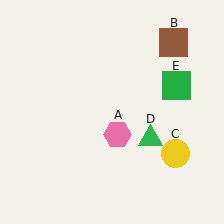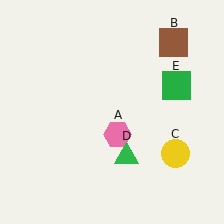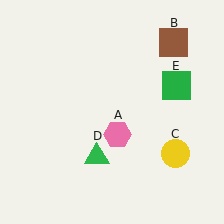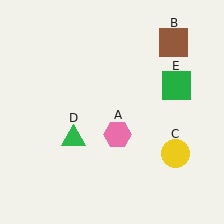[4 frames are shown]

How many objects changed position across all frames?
1 object changed position: green triangle (object D).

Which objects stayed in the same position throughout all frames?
Pink hexagon (object A) and brown square (object B) and yellow circle (object C) and green square (object E) remained stationary.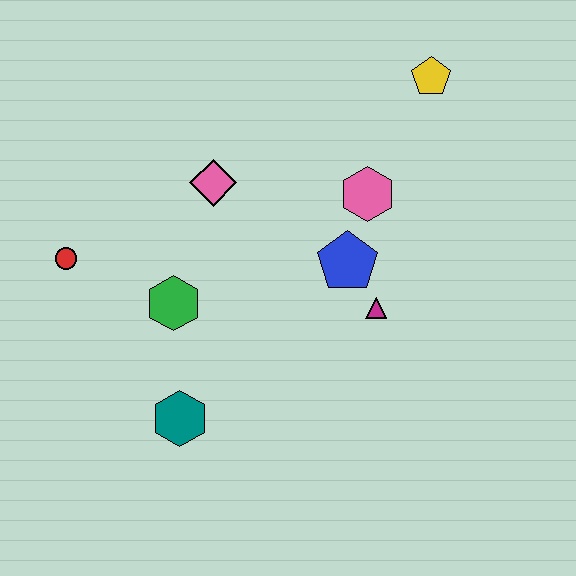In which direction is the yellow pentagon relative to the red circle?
The yellow pentagon is to the right of the red circle.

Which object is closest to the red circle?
The green hexagon is closest to the red circle.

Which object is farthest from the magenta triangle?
The red circle is farthest from the magenta triangle.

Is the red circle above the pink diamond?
No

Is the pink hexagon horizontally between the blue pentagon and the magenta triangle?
Yes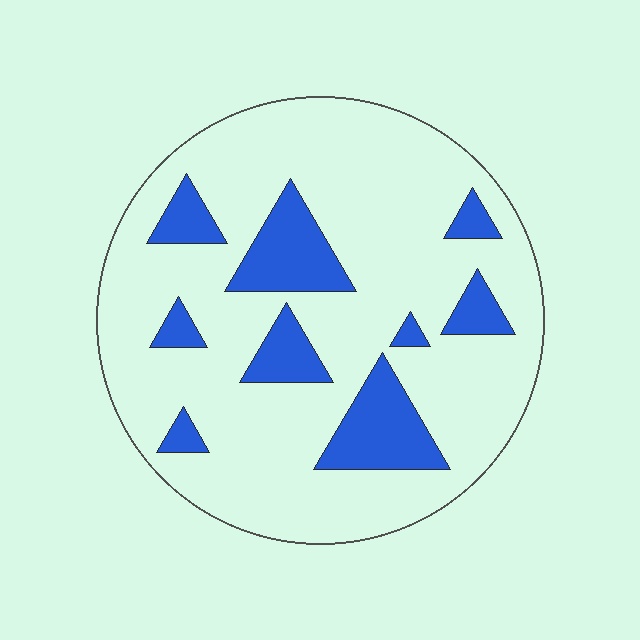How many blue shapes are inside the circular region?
9.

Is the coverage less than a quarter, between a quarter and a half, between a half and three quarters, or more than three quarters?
Less than a quarter.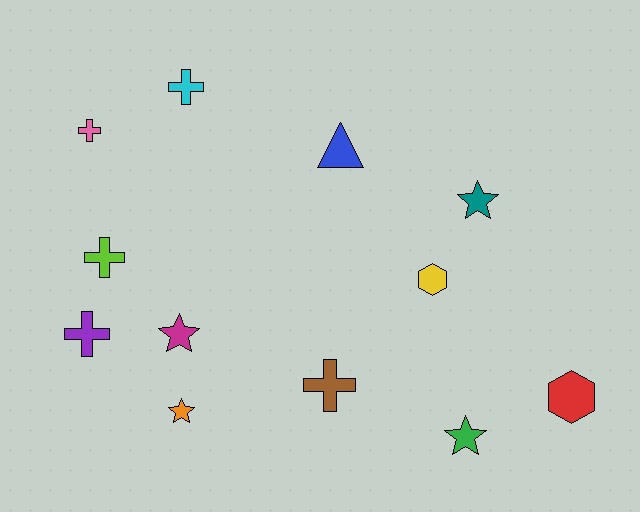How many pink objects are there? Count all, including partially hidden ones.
There is 1 pink object.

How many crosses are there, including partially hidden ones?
There are 5 crosses.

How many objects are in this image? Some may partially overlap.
There are 12 objects.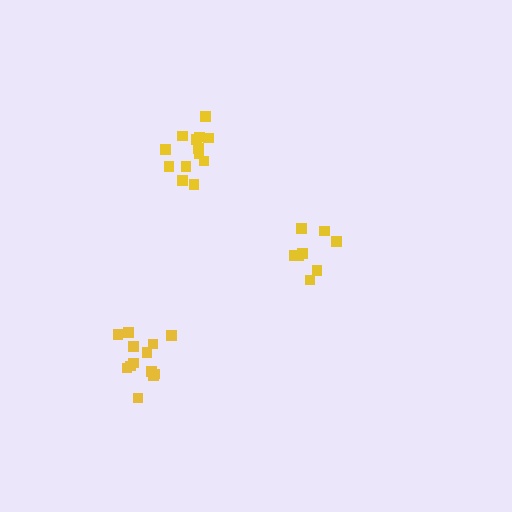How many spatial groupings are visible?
There are 3 spatial groupings.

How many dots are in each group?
Group 1: 13 dots, Group 2: 9 dots, Group 3: 13 dots (35 total).